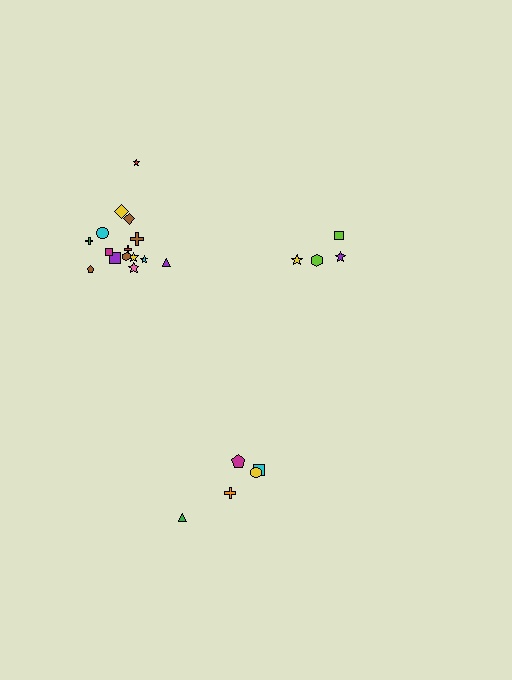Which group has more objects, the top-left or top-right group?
The top-left group.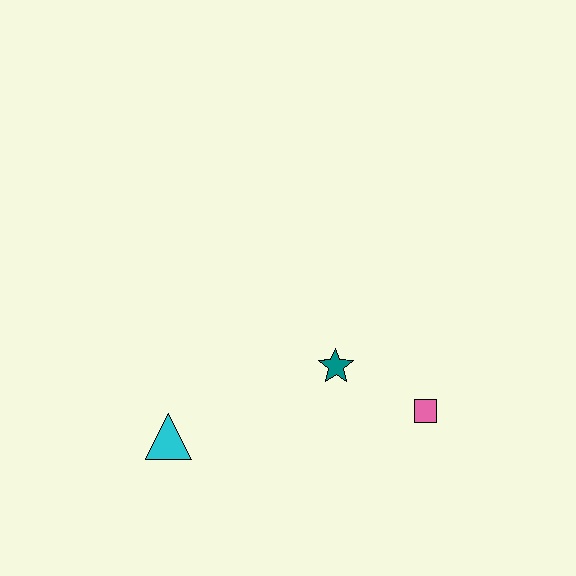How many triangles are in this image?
There is 1 triangle.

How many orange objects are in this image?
There are no orange objects.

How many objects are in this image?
There are 3 objects.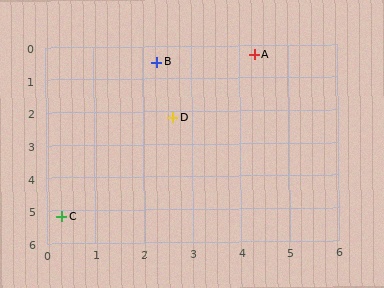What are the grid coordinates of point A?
Point A is at approximately (4.3, 0.3).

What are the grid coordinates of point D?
Point D is at approximately (2.6, 2.2).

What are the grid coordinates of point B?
Point B is at approximately (2.3, 0.5).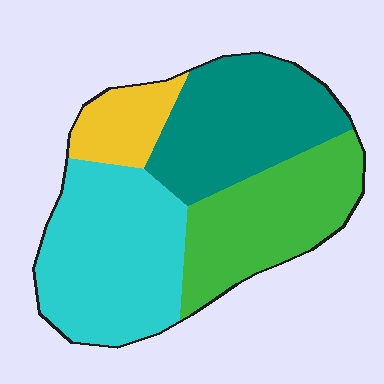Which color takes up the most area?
Cyan, at roughly 35%.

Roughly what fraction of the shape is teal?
Teal takes up about one quarter (1/4) of the shape.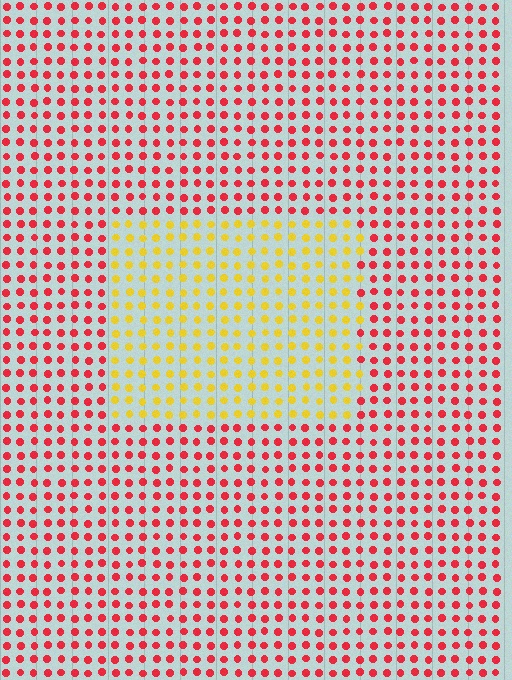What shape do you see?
I see a rectangle.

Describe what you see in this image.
The image is filled with small red elements in a uniform arrangement. A rectangle-shaped region is visible where the elements are tinted to a slightly different hue, forming a subtle color boundary.